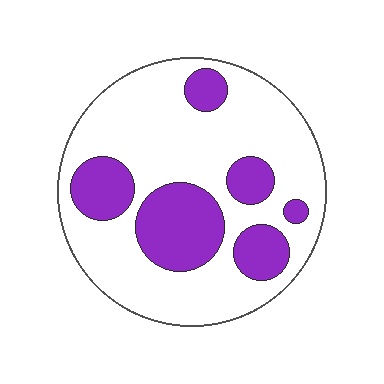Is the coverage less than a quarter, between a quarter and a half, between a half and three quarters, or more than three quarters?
Between a quarter and a half.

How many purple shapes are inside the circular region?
6.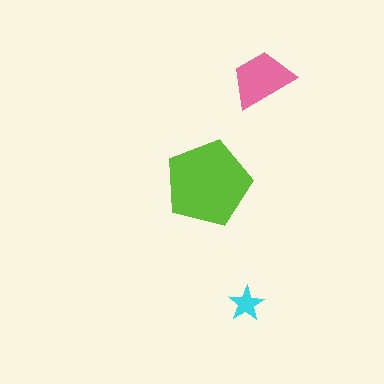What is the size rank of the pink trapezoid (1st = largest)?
2nd.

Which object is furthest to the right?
The pink trapezoid is rightmost.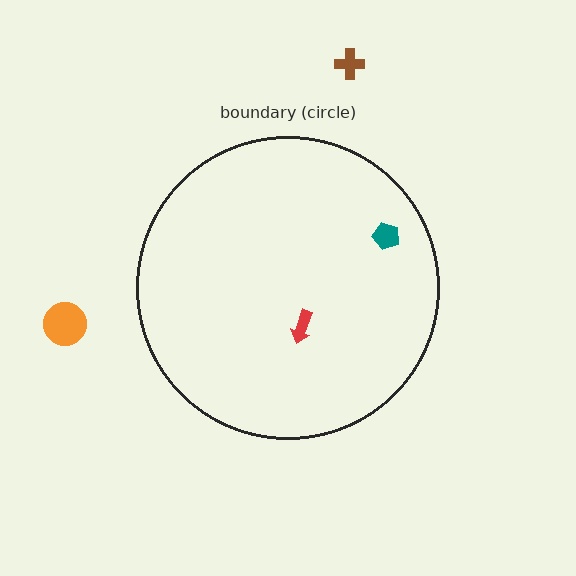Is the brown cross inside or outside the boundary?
Outside.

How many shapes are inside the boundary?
2 inside, 2 outside.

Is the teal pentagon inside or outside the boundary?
Inside.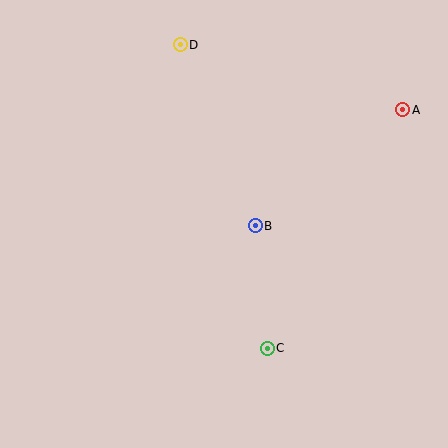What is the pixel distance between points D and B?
The distance between D and B is 196 pixels.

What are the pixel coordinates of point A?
Point A is at (403, 110).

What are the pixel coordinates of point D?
Point D is at (180, 45).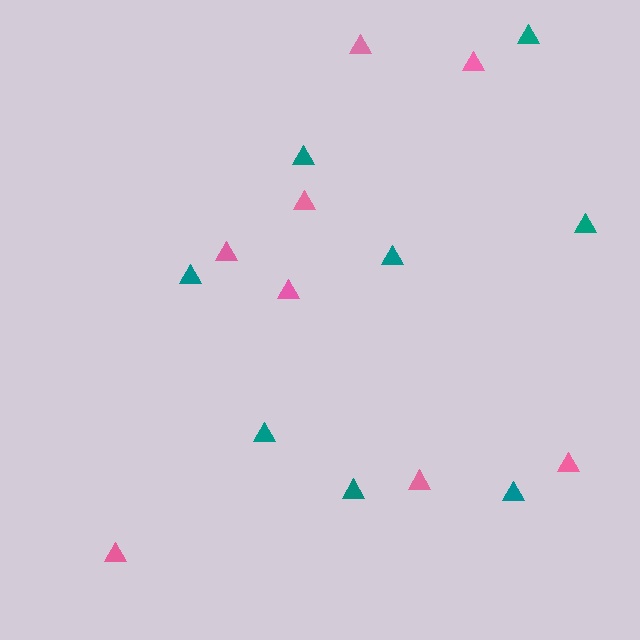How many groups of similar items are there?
There are 2 groups: one group of pink triangles (8) and one group of teal triangles (8).